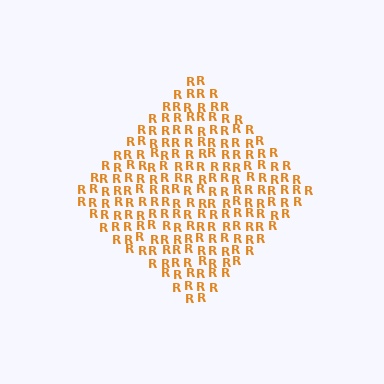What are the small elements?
The small elements are letter R's.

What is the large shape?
The large shape is a diamond.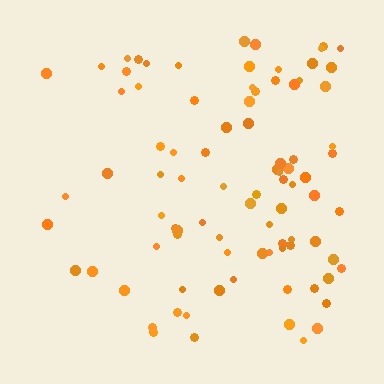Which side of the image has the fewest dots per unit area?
The left.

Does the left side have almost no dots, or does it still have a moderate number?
Still a moderate number, just noticeably fewer than the right.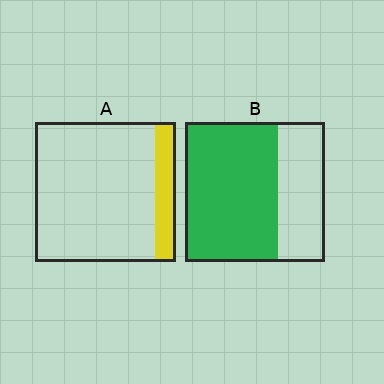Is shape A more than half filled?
No.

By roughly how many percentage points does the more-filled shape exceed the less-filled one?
By roughly 50 percentage points (B over A).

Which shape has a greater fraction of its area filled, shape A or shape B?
Shape B.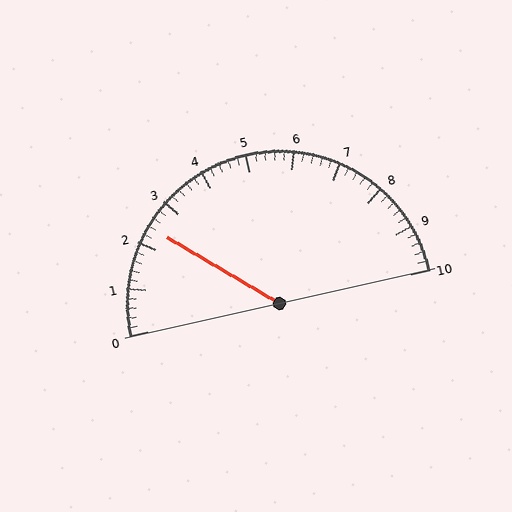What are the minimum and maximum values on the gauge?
The gauge ranges from 0 to 10.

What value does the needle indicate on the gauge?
The needle indicates approximately 2.4.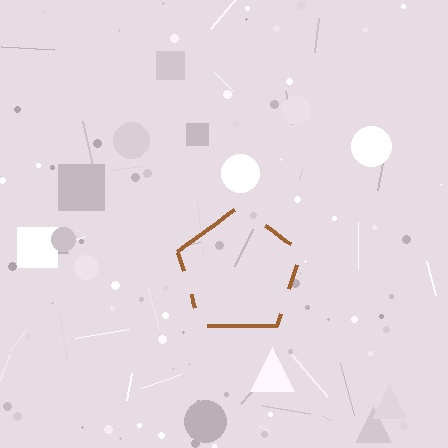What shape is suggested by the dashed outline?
The dashed outline suggests a pentagon.